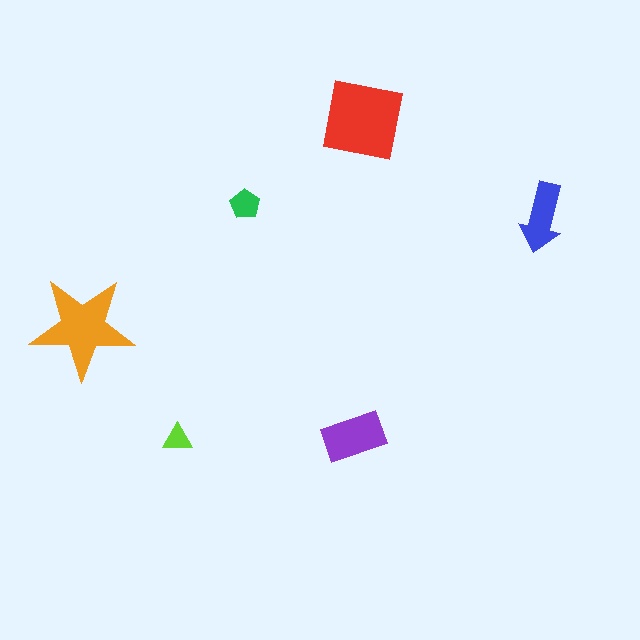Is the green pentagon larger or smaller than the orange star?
Smaller.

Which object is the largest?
The red square.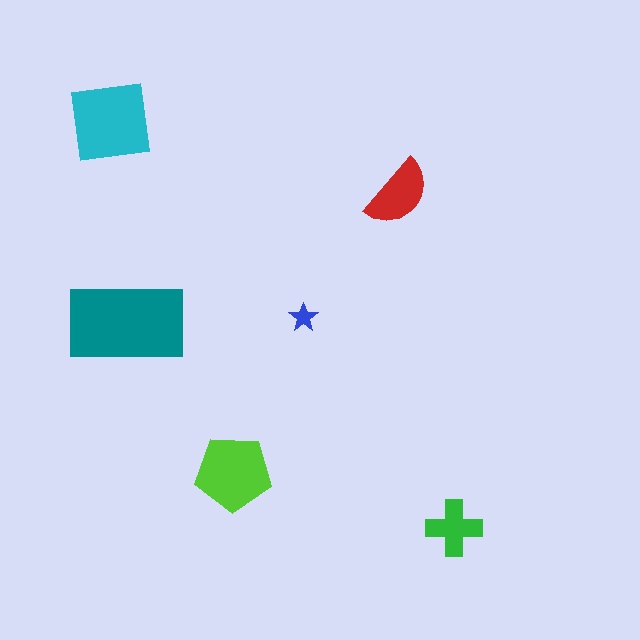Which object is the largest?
The teal rectangle.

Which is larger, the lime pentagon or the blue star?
The lime pentagon.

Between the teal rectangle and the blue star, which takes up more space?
The teal rectangle.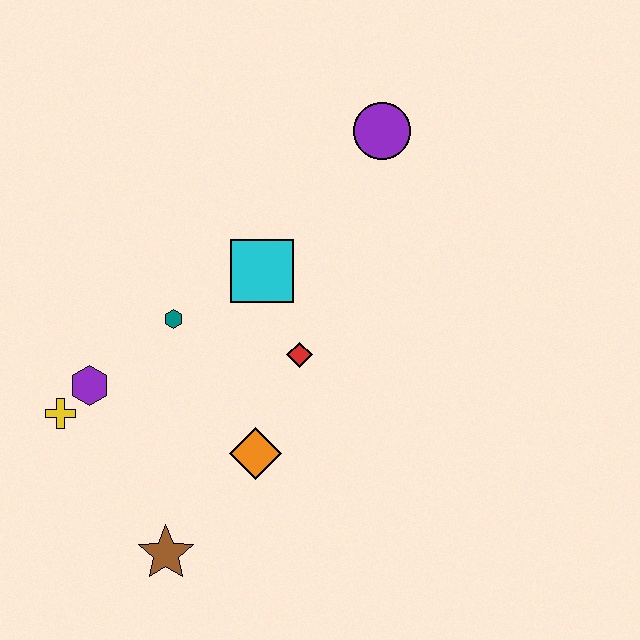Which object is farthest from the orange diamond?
The purple circle is farthest from the orange diamond.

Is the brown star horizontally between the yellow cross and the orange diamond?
Yes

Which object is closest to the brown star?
The orange diamond is closest to the brown star.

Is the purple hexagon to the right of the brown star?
No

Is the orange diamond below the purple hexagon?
Yes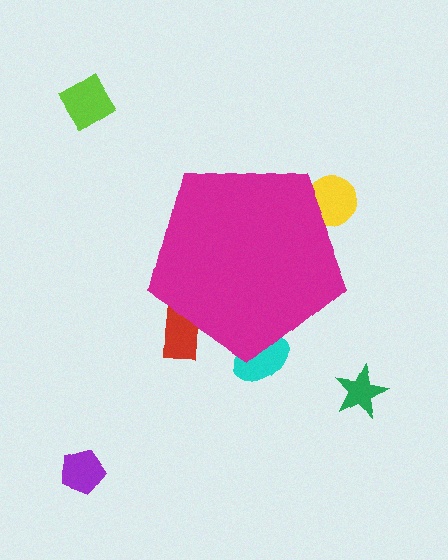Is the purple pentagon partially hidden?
No, the purple pentagon is fully visible.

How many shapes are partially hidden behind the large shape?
3 shapes are partially hidden.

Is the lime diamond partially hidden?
No, the lime diamond is fully visible.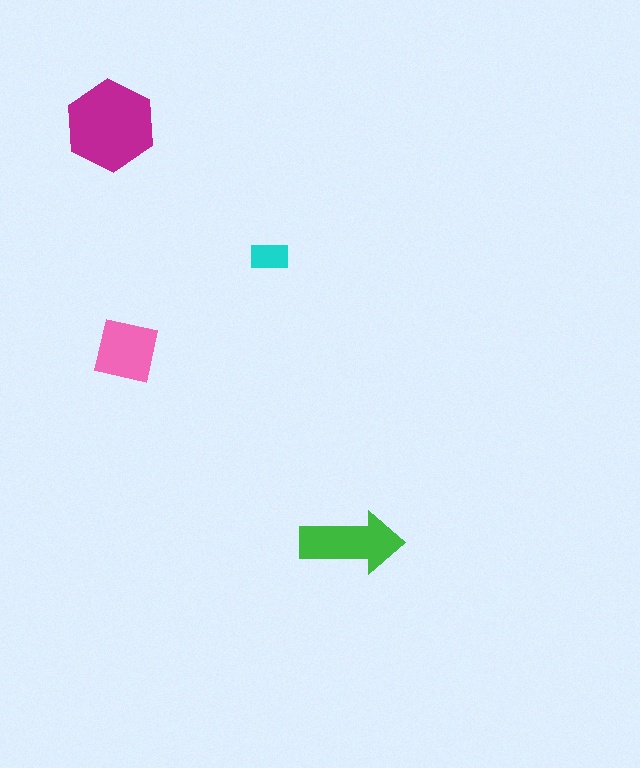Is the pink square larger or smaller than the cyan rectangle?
Larger.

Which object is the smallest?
The cyan rectangle.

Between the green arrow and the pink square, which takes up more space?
The green arrow.